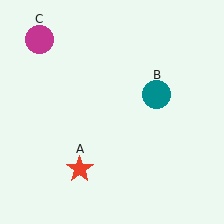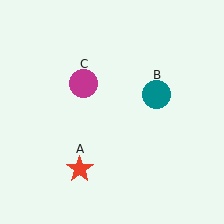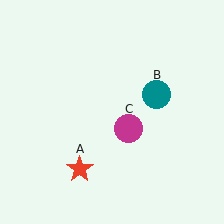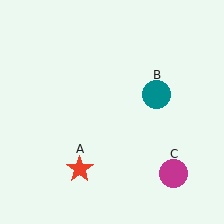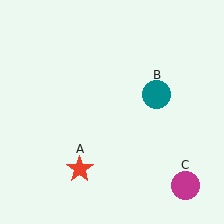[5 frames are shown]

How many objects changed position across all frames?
1 object changed position: magenta circle (object C).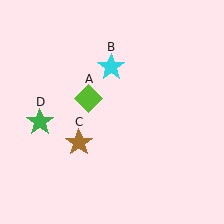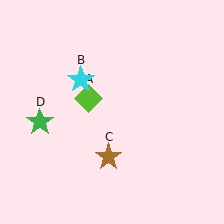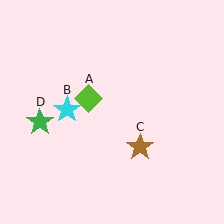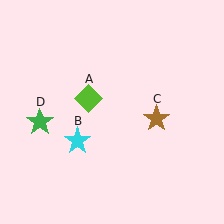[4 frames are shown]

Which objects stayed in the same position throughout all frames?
Lime diamond (object A) and green star (object D) remained stationary.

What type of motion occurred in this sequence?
The cyan star (object B), brown star (object C) rotated counterclockwise around the center of the scene.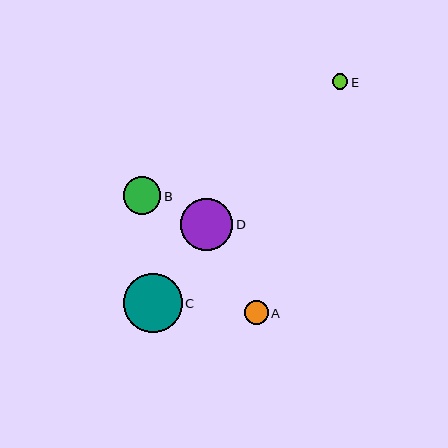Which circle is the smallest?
Circle E is the smallest with a size of approximately 15 pixels.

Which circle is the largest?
Circle C is the largest with a size of approximately 59 pixels.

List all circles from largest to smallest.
From largest to smallest: C, D, B, A, E.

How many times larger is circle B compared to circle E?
Circle B is approximately 2.5 times the size of circle E.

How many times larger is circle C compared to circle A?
Circle C is approximately 2.5 times the size of circle A.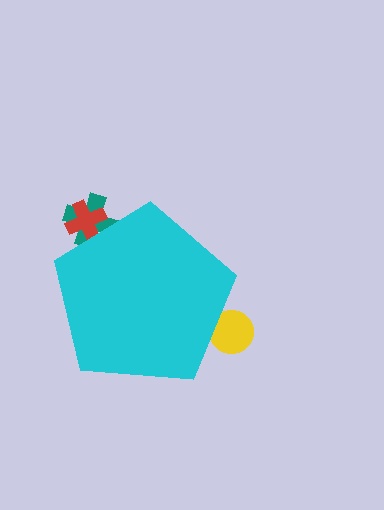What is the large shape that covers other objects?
A cyan pentagon.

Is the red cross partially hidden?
Yes, the red cross is partially hidden behind the cyan pentagon.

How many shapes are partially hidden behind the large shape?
3 shapes are partially hidden.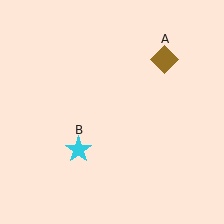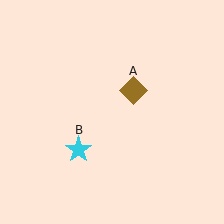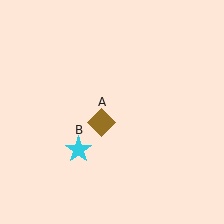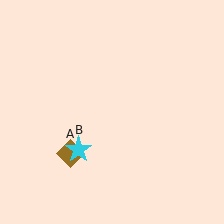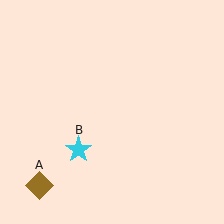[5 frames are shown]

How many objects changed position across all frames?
1 object changed position: brown diamond (object A).